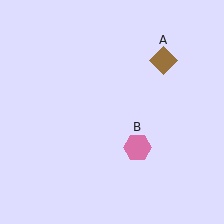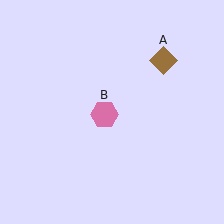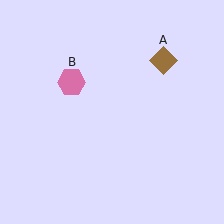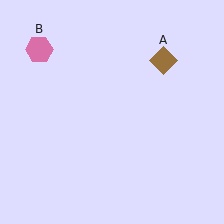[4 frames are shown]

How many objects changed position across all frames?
1 object changed position: pink hexagon (object B).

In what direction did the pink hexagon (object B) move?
The pink hexagon (object B) moved up and to the left.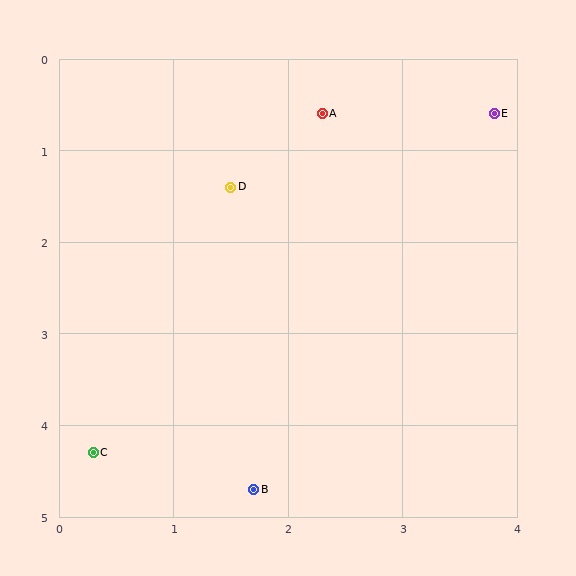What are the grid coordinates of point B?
Point B is at approximately (1.7, 4.7).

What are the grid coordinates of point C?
Point C is at approximately (0.3, 4.3).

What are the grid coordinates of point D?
Point D is at approximately (1.5, 1.4).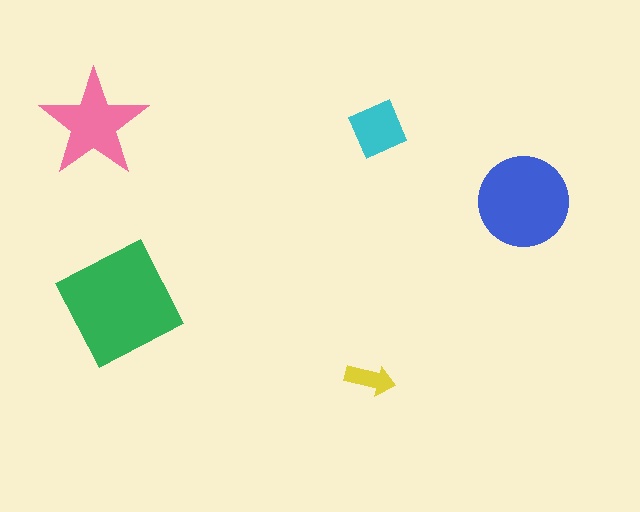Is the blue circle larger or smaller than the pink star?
Larger.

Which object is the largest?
The green square.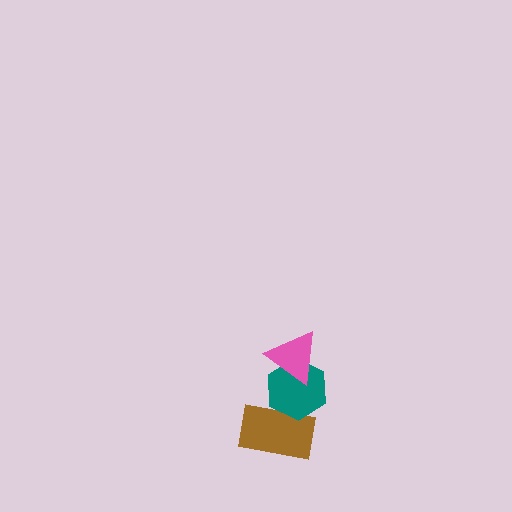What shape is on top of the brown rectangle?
The teal hexagon is on top of the brown rectangle.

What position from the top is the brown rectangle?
The brown rectangle is 3rd from the top.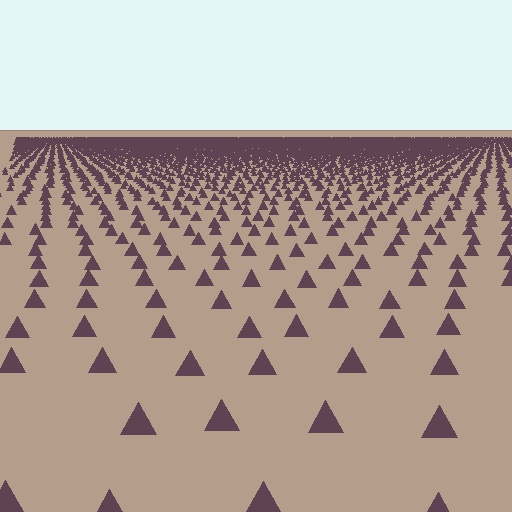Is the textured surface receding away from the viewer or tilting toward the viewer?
The surface is receding away from the viewer. Texture elements get smaller and denser toward the top.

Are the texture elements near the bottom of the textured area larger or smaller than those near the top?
Larger. Near the bottom, elements are closer to the viewer and appear at a bigger on-screen size.